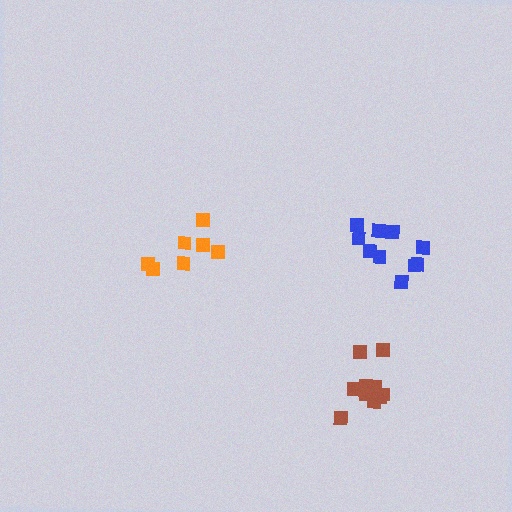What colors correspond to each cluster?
The clusters are colored: orange, blue, brown.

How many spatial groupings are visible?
There are 3 spatial groupings.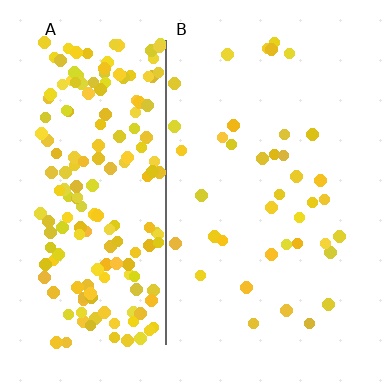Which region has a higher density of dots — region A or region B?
A (the left).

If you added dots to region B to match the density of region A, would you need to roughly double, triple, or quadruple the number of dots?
Approximately quadruple.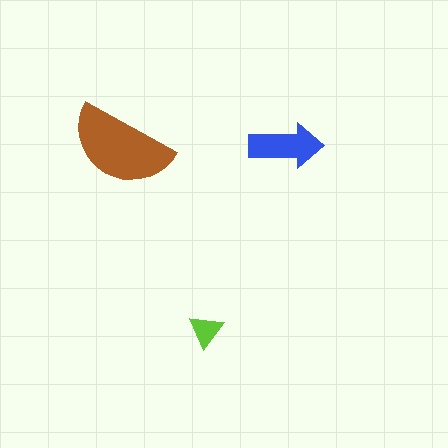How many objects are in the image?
There are 3 objects in the image.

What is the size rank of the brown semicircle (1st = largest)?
1st.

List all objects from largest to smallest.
The brown semicircle, the blue arrow, the lime triangle.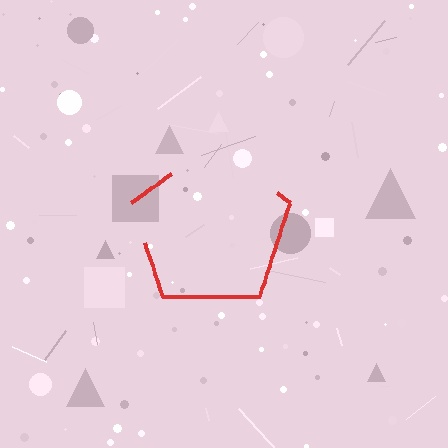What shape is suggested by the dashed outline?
The dashed outline suggests a pentagon.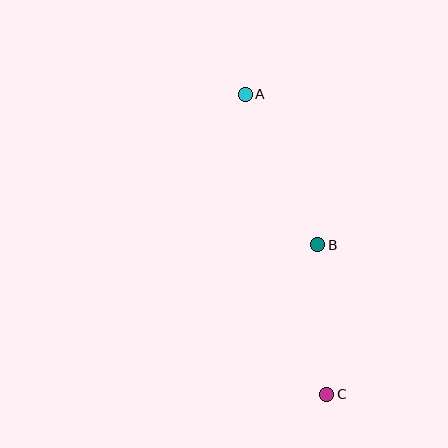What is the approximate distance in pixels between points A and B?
The distance between A and B is approximately 167 pixels.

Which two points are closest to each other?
Points B and C are closest to each other.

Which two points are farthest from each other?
Points A and C are farthest from each other.